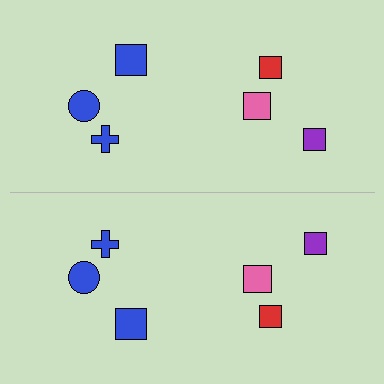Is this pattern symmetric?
Yes, this pattern has bilateral (reflection) symmetry.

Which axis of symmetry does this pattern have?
The pattern has a horizontal axis of symmetry running through the center of the image.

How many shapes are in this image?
There are 12 shapes in this image.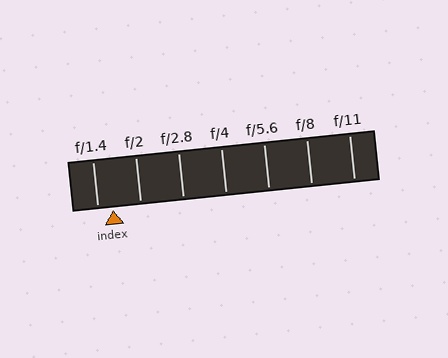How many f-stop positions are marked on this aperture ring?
There are 7 f-stop positions marked.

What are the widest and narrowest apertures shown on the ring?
The widest aperture shown is f/1.4 and the narrowest is f/11.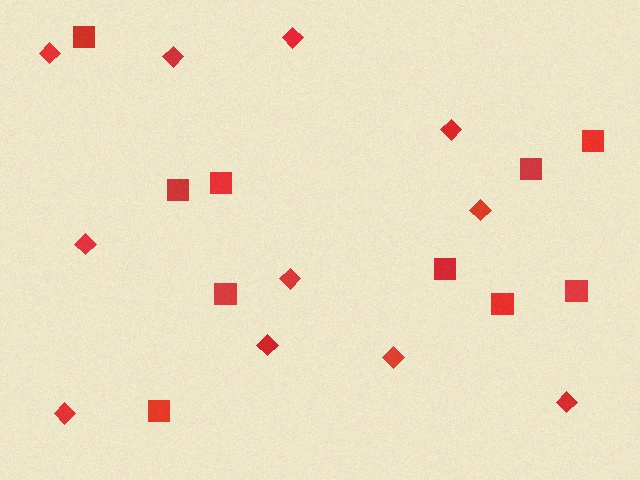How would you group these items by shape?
There are 2 groups: one group of squares (10) and one group of diamonds (11).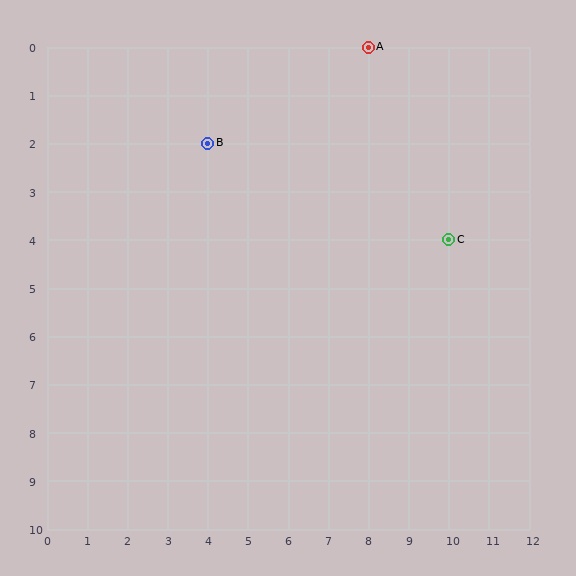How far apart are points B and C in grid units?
Points B and C are 6 columns and 2 rows apart (about 6.3 grid units diagonally).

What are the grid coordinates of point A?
Point A is at grid coordinates (8, 0).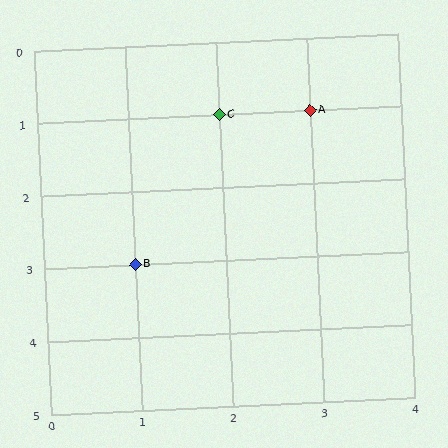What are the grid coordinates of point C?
Point C is at grid coordinates (2, 1).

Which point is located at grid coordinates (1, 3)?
Point B is at (1, 3).